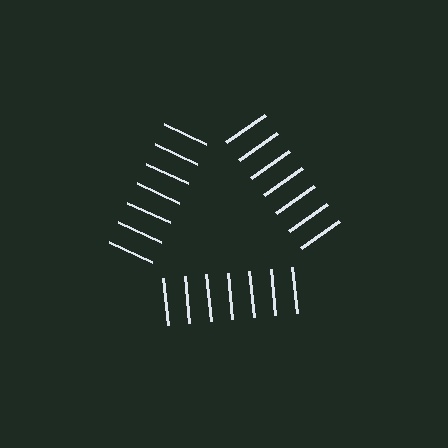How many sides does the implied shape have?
3 sides — the line-ends trace a triangle.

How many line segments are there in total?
21 — 7 along each of the 3 edges.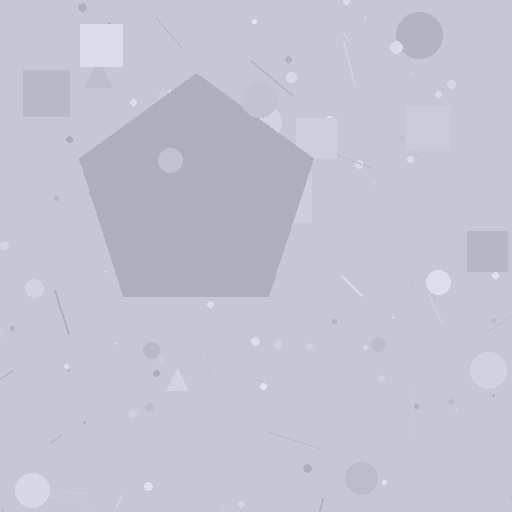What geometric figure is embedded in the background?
A pentagon is embedded in the background.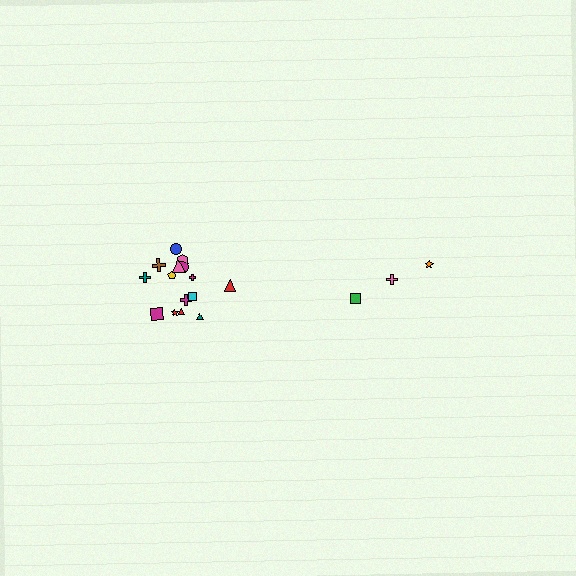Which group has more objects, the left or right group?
The left group.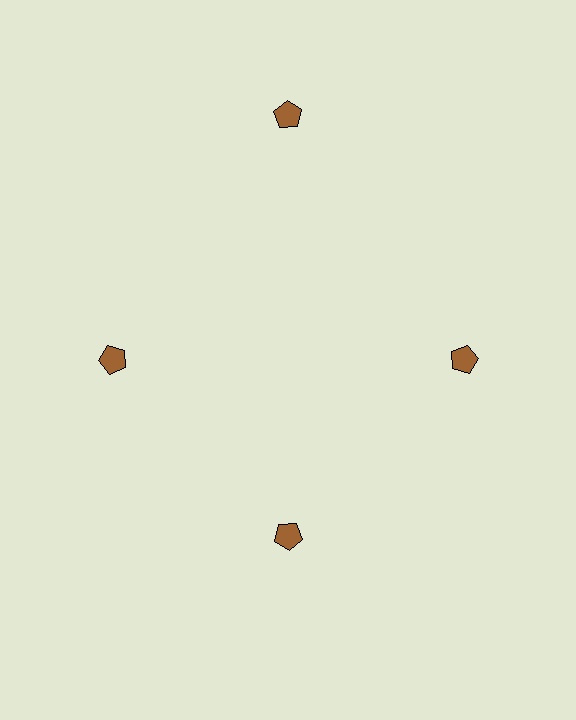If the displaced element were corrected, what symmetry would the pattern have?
It would have 4-fold rotational symmetry — the pattern would map onto itself every 90 degrees.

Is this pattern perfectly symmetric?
No. The 4 brown pentagons are arranged in a ring, but one element near the 12 o'clock position is pushed outward from the center, breaking the 4-fold rotational symmetry.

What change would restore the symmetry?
The symmetry would be restored by moving it inward, back onto the ring so that all 4 pentagons sit at equal angles and equal distance from the center.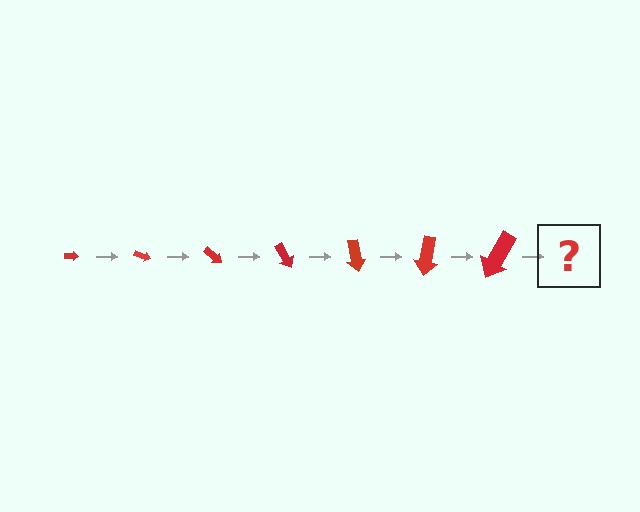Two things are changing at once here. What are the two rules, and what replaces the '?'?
The two rules are that the arrow grows larger each step and it rotates 20 degrees each step. The '?' should be an arrow, larger than the previous one and rotated 140 degrees from the start.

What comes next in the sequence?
The next element should be an arrow, larger than the previous one and rotated 140 degrees from the start.